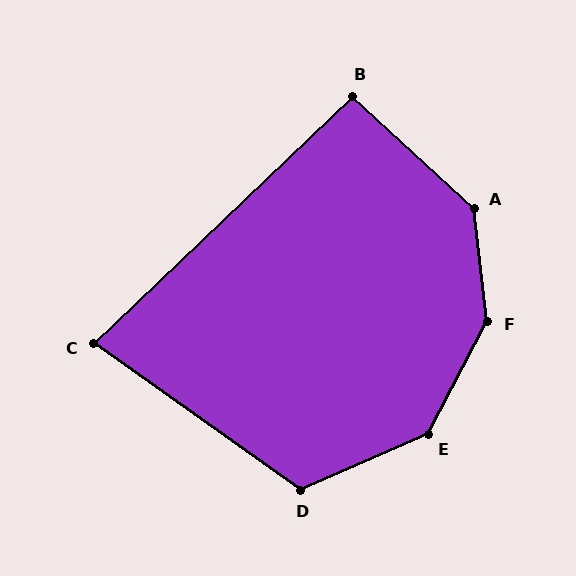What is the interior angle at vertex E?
Approximately 141 degrees (obtuse).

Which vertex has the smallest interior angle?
C, at approximately 79 degrees.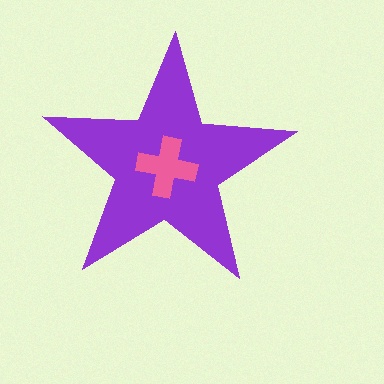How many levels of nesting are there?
2.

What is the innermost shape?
The pink cross.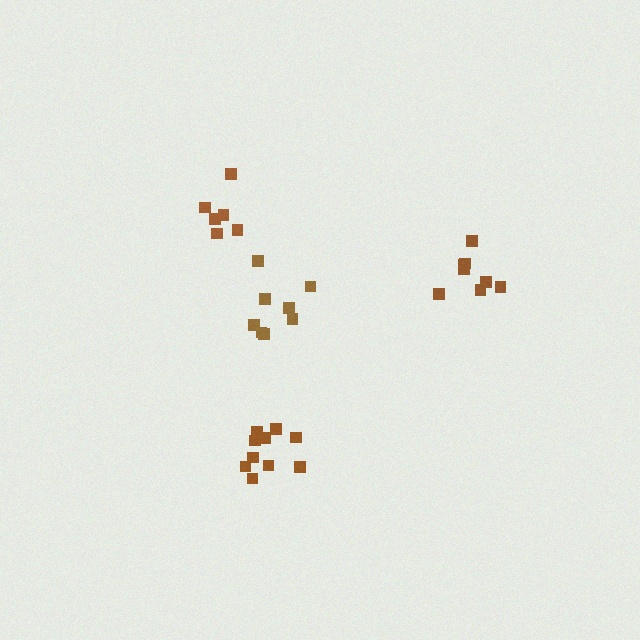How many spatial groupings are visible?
There are 4 spatial groupings.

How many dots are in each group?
Group 1: 8 dots, Group 2: 8 dots, Group 3: 10 dots, Group 4: 6 dots (32 total).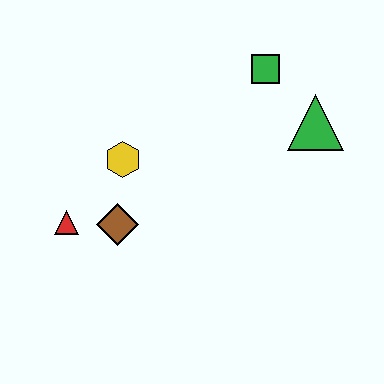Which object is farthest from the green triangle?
The red triangle is farthest from the green triangle.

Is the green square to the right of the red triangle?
Yes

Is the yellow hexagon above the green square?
No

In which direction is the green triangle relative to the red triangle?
The green triangle is to the right of the red triangle.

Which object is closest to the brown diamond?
The red triangle is closest to the brown diamond.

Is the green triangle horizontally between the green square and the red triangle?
No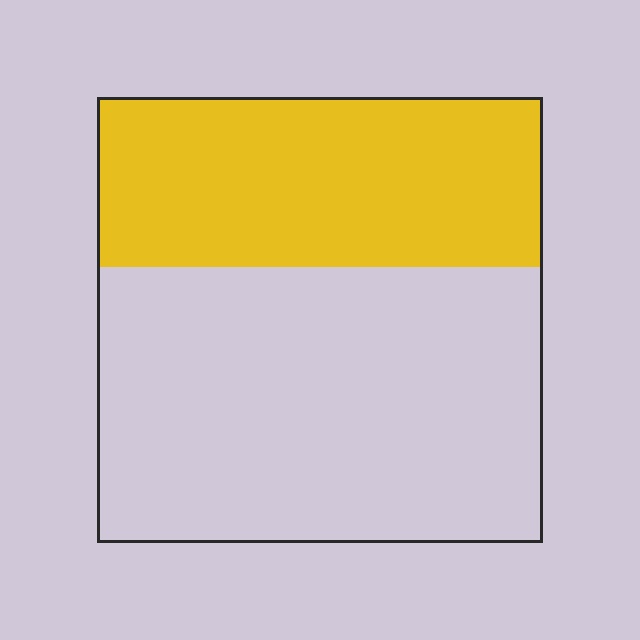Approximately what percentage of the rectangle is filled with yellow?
Approximately 40%.